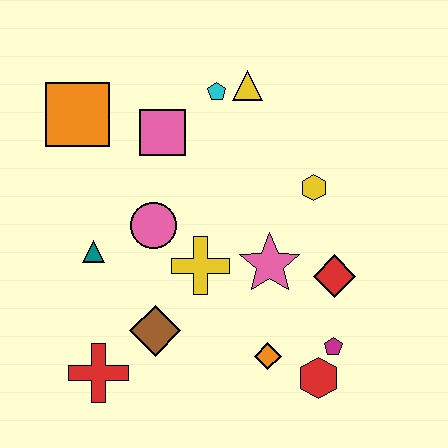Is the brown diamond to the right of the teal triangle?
Yes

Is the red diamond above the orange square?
No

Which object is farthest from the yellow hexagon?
The red cross is farthest from the yellow hexagon.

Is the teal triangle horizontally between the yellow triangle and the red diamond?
No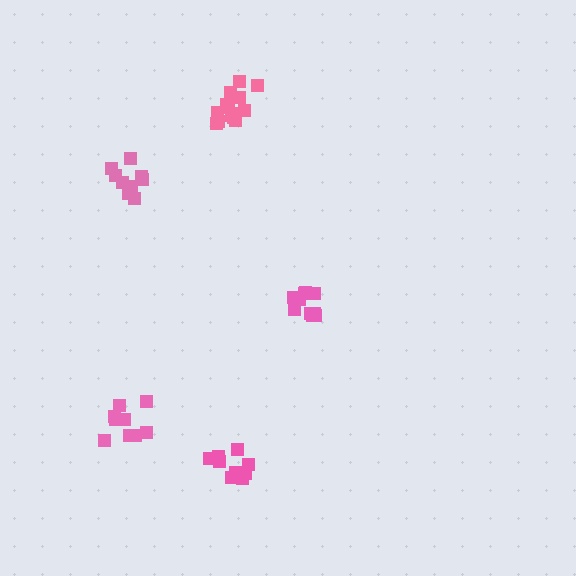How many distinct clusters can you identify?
There are 5 distinct clusters.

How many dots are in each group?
Group 1: 11 dots, Group 2: 9 dots, Group 3: 9 dots, Group 4: 9 dots, Group 5: 14 dots (52 total).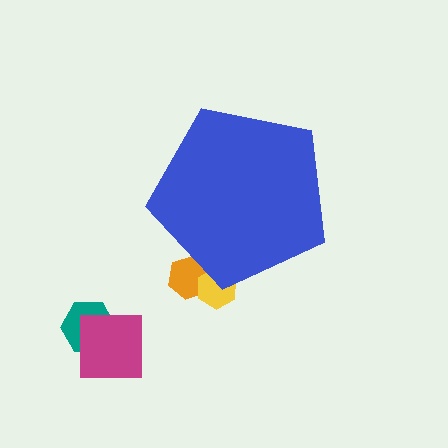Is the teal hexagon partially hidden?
No, the teal hexagon is fully visible.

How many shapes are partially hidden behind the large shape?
2 shapes are partially hidden.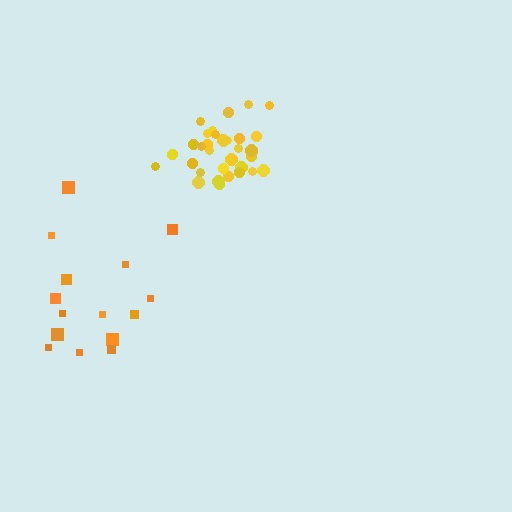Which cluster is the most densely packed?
Yellow.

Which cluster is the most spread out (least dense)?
Orange.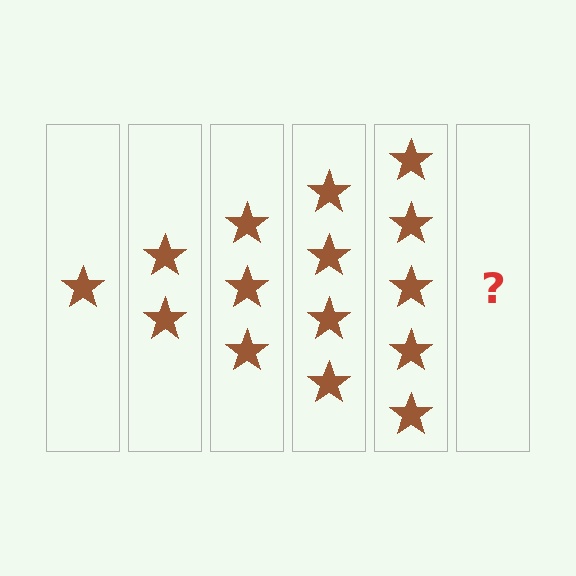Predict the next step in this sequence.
The next step is 6 stars.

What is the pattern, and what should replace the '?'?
The pattern is that each step adds one more star. The '?' should be 6 stars.